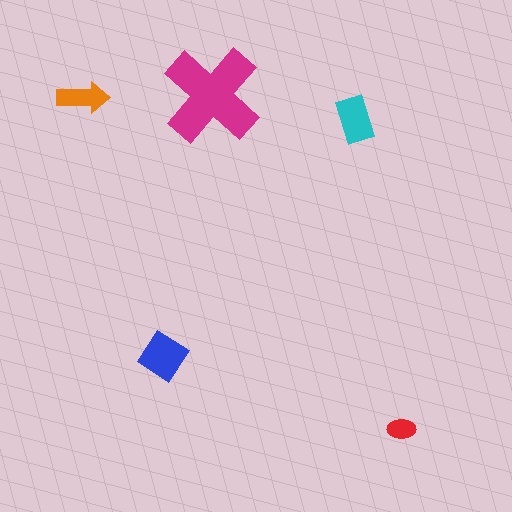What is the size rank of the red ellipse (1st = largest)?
5th.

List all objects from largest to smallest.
The magenta cross, the blue diamond, the cyan rectangle, the orange arrow, the red ellipse.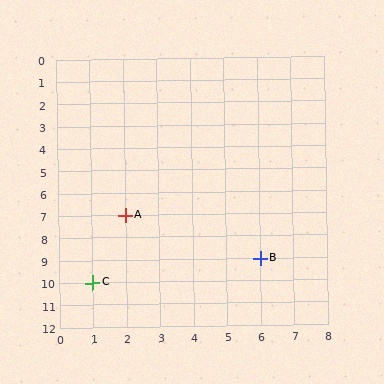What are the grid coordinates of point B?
Point B is at grid coordinates (6, 9).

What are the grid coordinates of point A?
Point A is at grid coordinates (2, 7).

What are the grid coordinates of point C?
Point C is at grid coordinates (1, 10).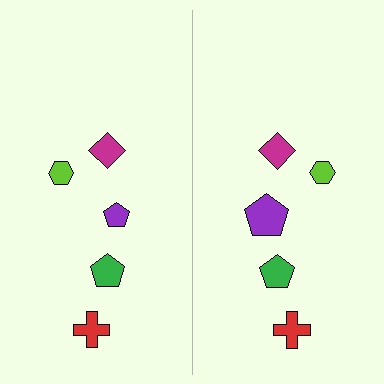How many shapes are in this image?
There are 10 shapes in this image.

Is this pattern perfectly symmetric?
No, the pattern is not perfectly symmetric. The purple pentagon on the right side has a different size than its mirror counterpart.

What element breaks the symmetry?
The purple pentagon on the right side has a different size than its mirror counterpart.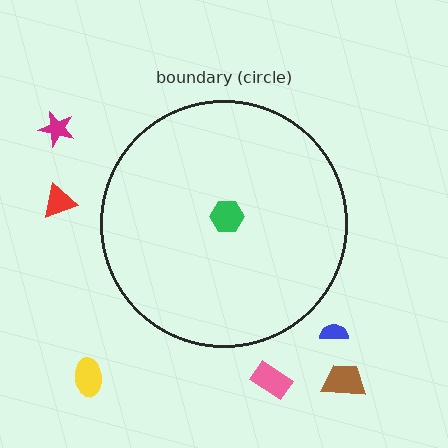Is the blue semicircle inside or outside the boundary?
Outside.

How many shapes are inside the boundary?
1 inside, 6 outside.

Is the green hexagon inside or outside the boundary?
Inside.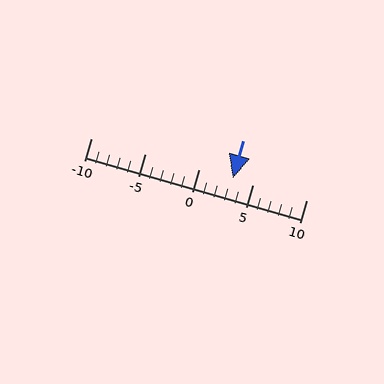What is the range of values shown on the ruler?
The ruler shows values from -10 to 10.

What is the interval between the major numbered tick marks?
The major tick marks are spaced 5 units apart.